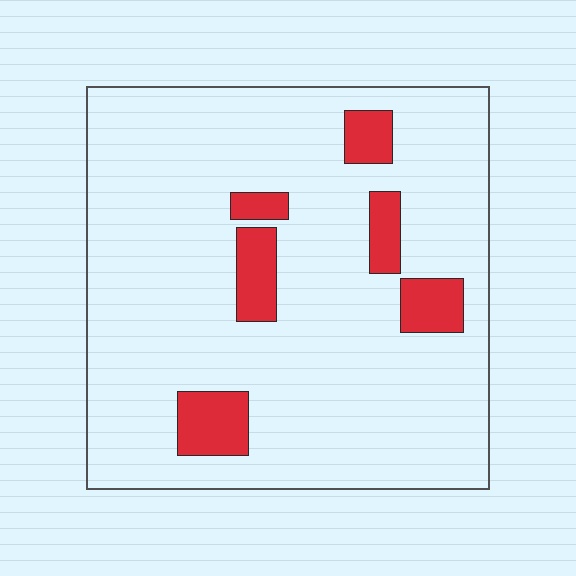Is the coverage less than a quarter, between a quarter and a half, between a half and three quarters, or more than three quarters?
Less than a quarter.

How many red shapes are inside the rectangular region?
6.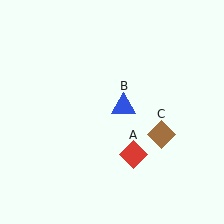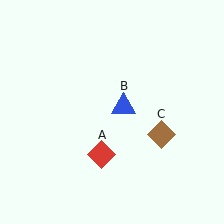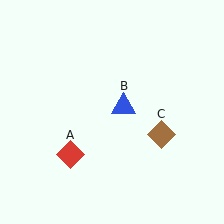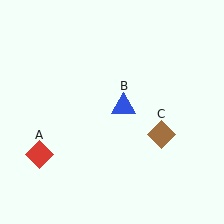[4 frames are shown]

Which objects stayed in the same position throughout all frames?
Blue triangle (object B) and brown diamond (object C) remained stationary.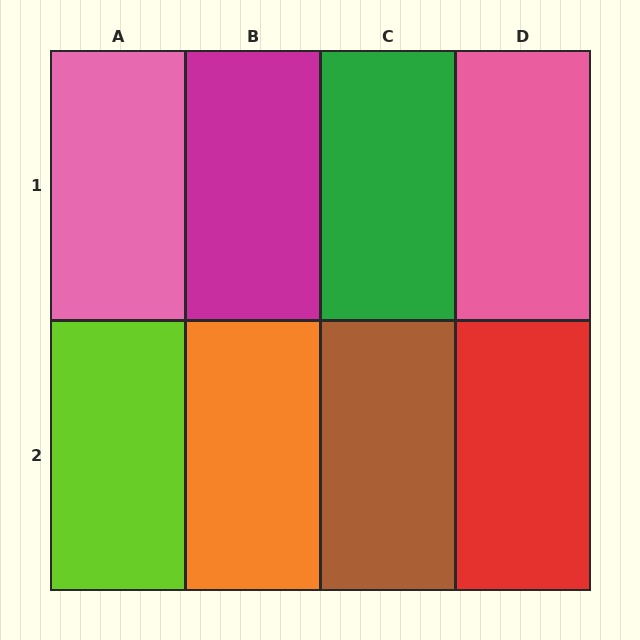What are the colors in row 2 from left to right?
Lime, orange, brown, red.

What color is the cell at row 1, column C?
Green.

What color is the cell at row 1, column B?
Magenta.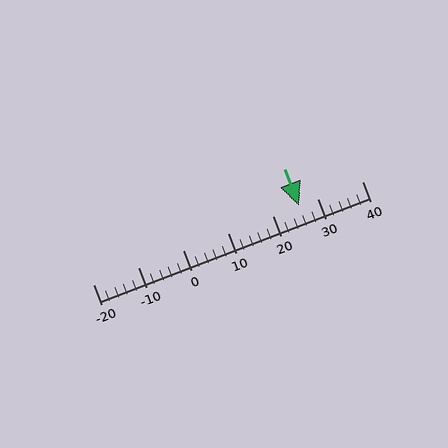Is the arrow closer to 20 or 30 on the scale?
The arrow is closer to 30.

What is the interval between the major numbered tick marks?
The major tick marks are spaced 10 units apart.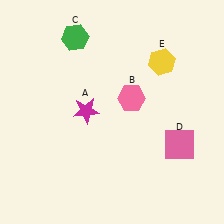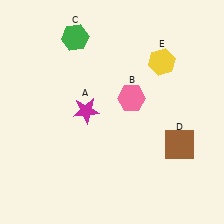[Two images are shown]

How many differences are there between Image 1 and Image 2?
There is 1 difference between the two images.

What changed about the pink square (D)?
In Image 1, D is pink. In Image 2, it changed to brown.